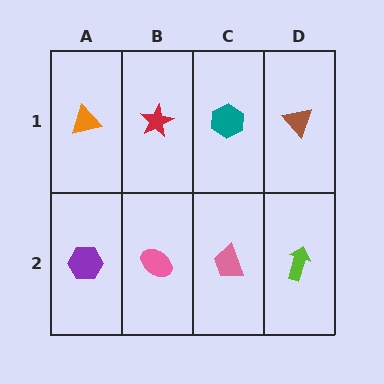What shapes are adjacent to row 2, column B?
A red star (row 1, column B), a purple hexagon (row 2, column A), a pink trapezoid (row 2, column C).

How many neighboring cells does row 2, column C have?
3.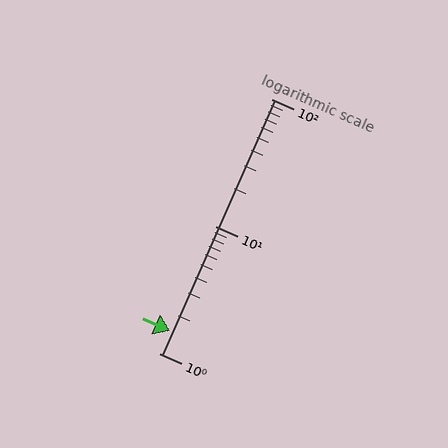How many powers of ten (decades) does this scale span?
The scale spans 2 decades, from 1 to 100.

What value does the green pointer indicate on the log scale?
The pointer indicates approximately 1.5.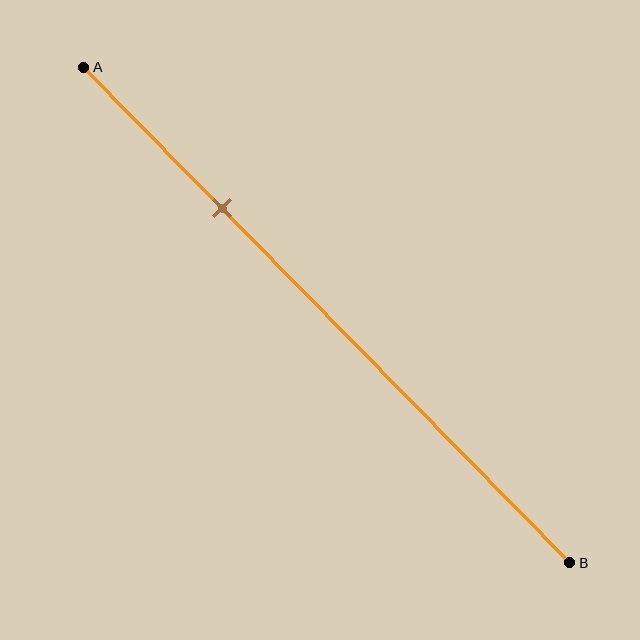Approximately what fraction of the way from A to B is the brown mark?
The brown mark is approximately 30% of the way from A to B.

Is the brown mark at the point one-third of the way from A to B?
No, the mark is at about 30% from A, not at the 33% one-third point.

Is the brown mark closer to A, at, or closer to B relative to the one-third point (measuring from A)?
The brown mark is closer to point A than the one-third point of segment AB.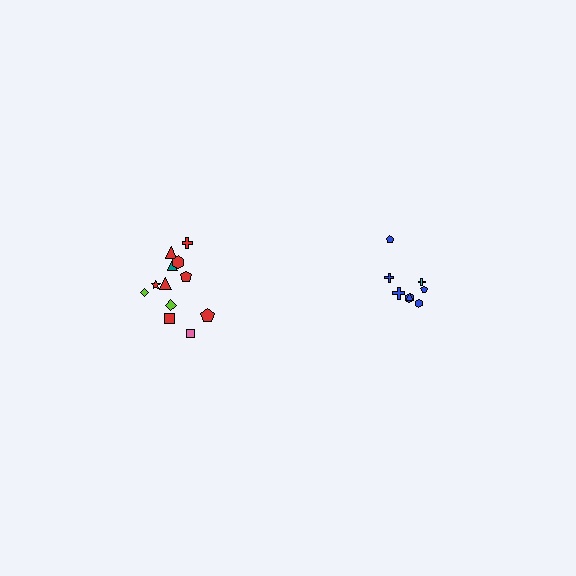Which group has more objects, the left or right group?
The left group.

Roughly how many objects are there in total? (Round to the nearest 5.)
Roughly 20 objects in total.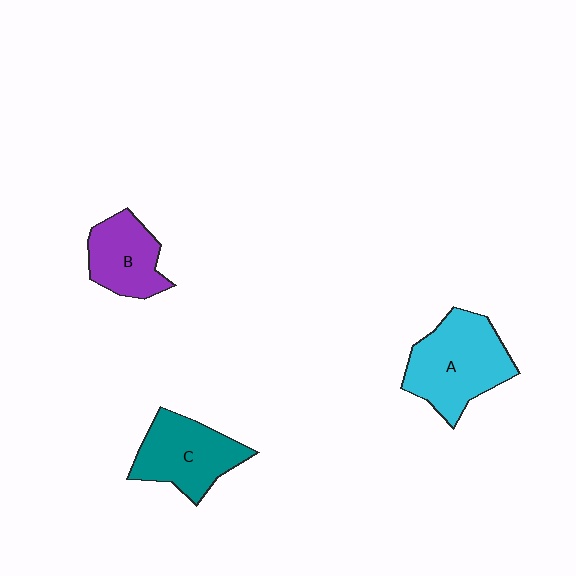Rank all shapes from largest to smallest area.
From largest to smallest: A (cyan), C (teal), B (purple).